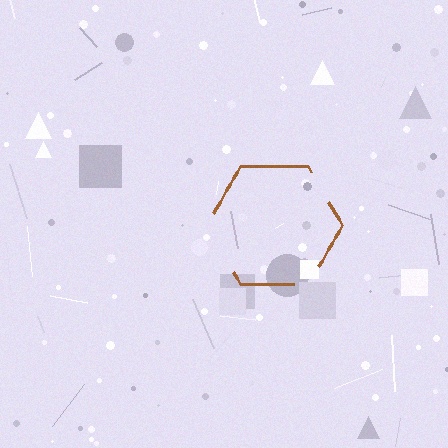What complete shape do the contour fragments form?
The contour fragments form a hexagon.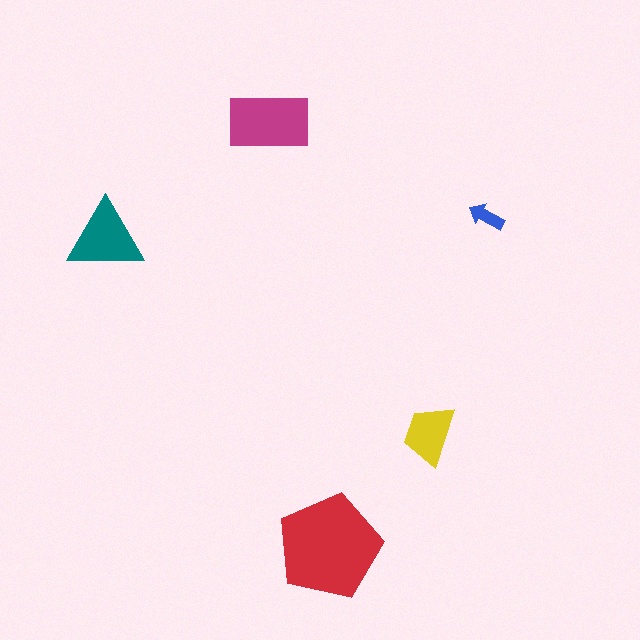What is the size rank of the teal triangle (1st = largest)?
3rd.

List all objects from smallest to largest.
The blue arrow, the yellow trapezoid, the teal triangle, the magenta rectangle, the red pentagon.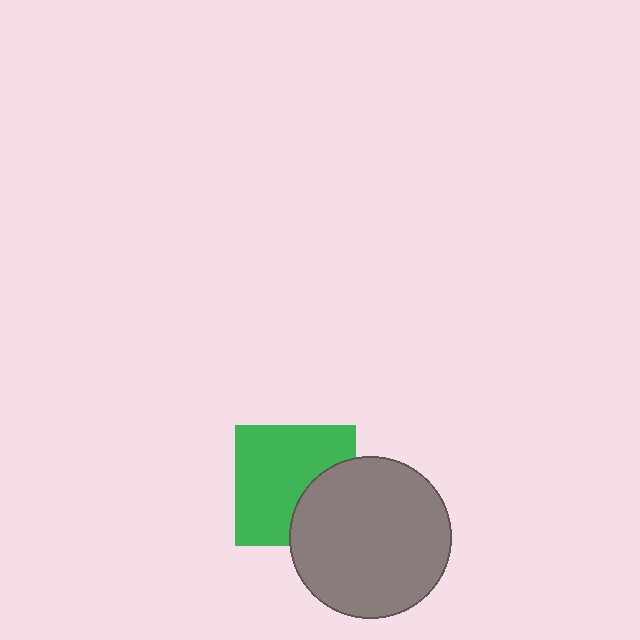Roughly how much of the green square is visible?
Most of it is visible (roughly 69%).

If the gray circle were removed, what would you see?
You would see the complete green square.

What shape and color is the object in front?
The object in front is a gray circle.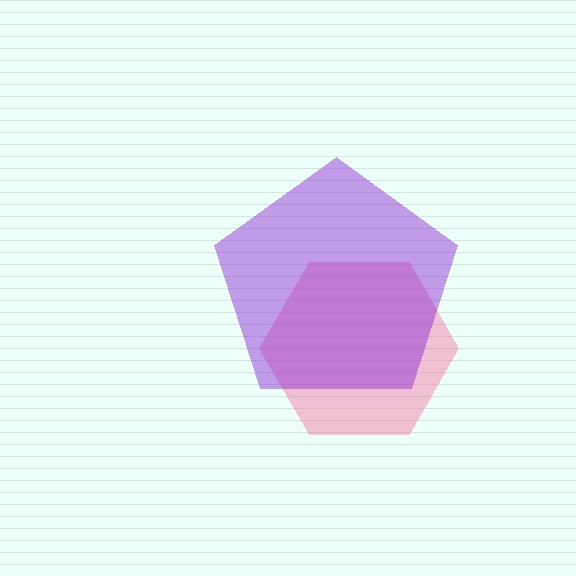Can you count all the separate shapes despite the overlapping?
Yes, there are 2 separate shapes.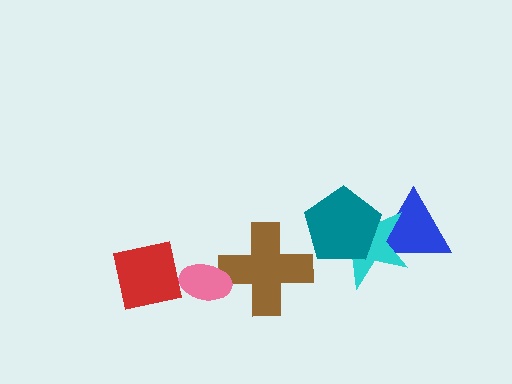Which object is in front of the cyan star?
The teal pentagon is in front of the cyan star.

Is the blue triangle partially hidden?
Yes, it is partially covered by another shape.